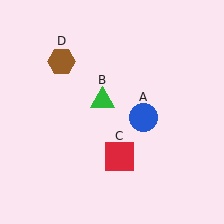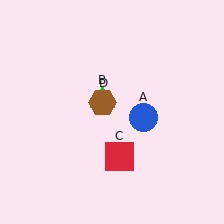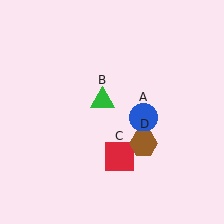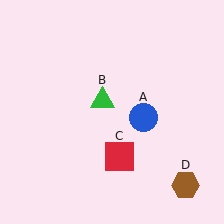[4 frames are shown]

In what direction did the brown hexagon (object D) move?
The brown hexagon (object D) moved down and to the right.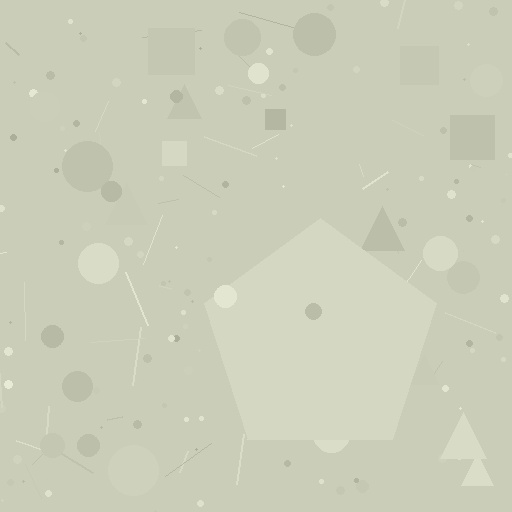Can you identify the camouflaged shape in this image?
The camouflaged shape is a pentagon.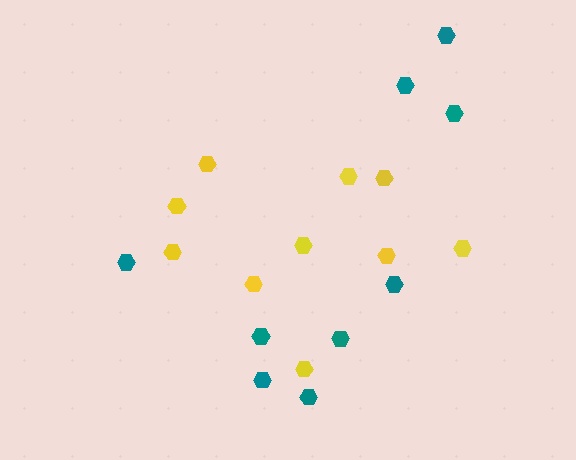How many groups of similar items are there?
There are 2 groups: one group of teal hexagons (9) and one group of yellow hexagons (10).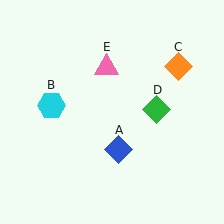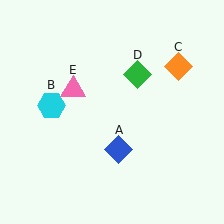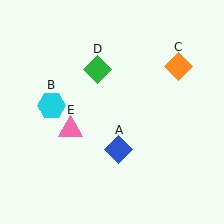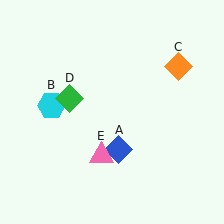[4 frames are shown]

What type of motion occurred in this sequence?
The green diamond (object D), pink triangle (object E) rotated counterclockwise around the center of the scene.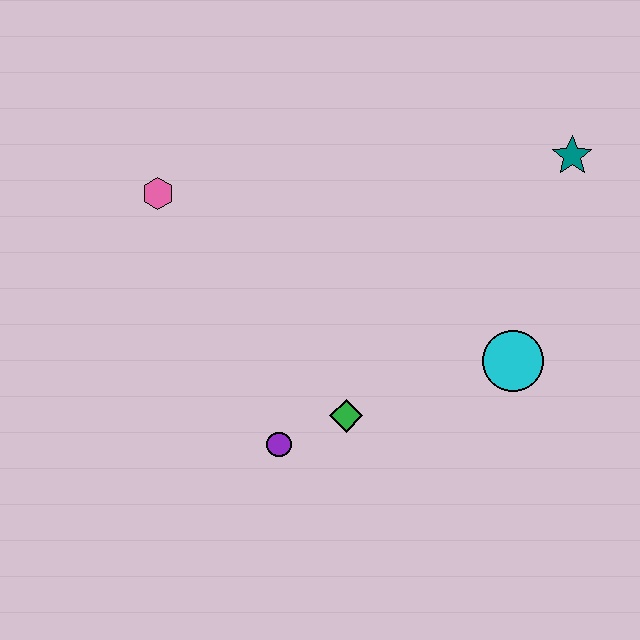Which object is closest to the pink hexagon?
The purple circle is closest to the pink hexagon.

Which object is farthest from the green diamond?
The teal star is farthest from the green diamond.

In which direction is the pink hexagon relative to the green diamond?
The pink hexagon is above the green diamond.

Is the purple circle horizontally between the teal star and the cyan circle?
No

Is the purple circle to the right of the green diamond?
No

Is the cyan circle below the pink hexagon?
Yes